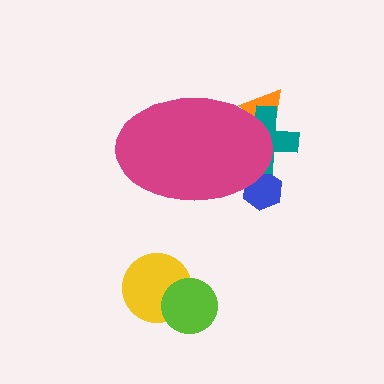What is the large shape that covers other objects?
A magenta ellipse.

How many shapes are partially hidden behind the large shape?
3 shapes are partially hidden.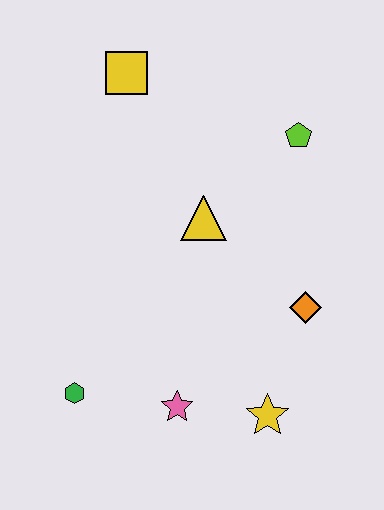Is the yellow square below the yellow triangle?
No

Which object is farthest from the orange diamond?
The yellow square is farthest from the orange diamond.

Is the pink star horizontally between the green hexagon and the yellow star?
Yes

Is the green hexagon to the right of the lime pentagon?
No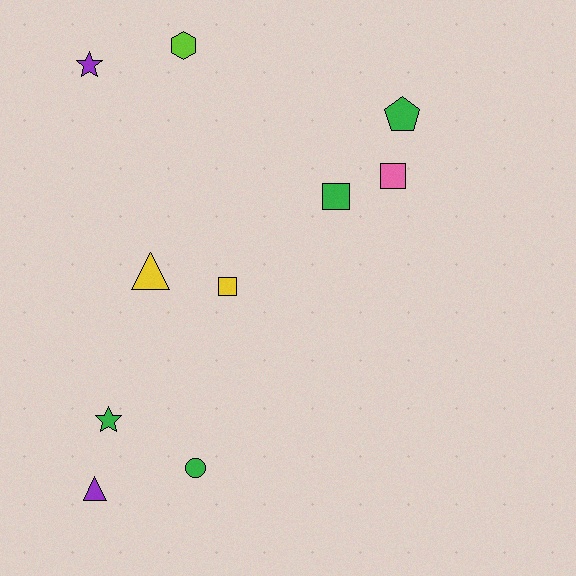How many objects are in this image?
There are 10 objects.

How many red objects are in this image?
There are no red objects.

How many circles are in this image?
There is 1 circle.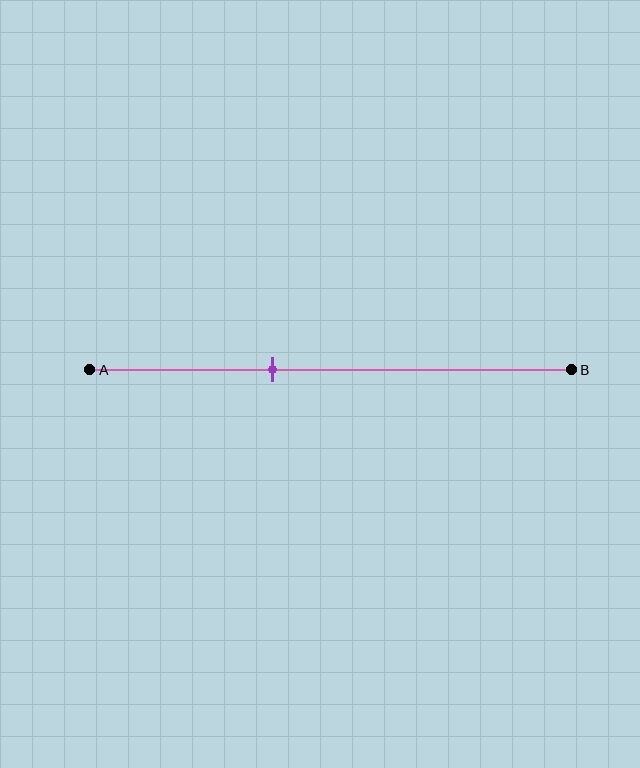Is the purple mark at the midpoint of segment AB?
No, the mark is at about 40% from A, not at the 50% midpoint.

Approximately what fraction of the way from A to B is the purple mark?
The purple mark is approximately 40% of the way from A to B.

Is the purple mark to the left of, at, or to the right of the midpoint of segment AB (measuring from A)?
The purple mark is to the left of the midpoint of segment AB.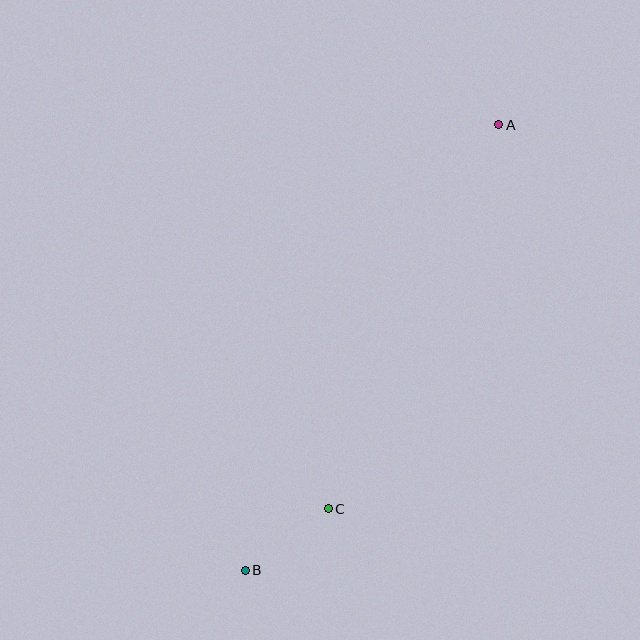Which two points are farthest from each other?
Points A and B are farthest from each other.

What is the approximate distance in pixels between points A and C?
The distance between A and C is approximately 420 pixels.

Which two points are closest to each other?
Points B and C are closest to each other.